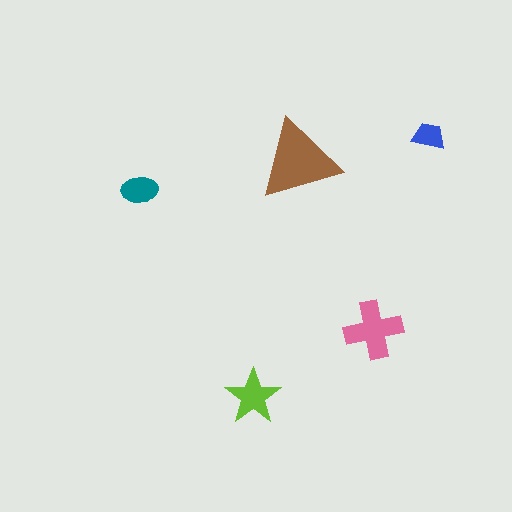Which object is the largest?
The brown triangle.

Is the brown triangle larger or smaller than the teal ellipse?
Larger.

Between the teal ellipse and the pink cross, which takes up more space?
The pink cross.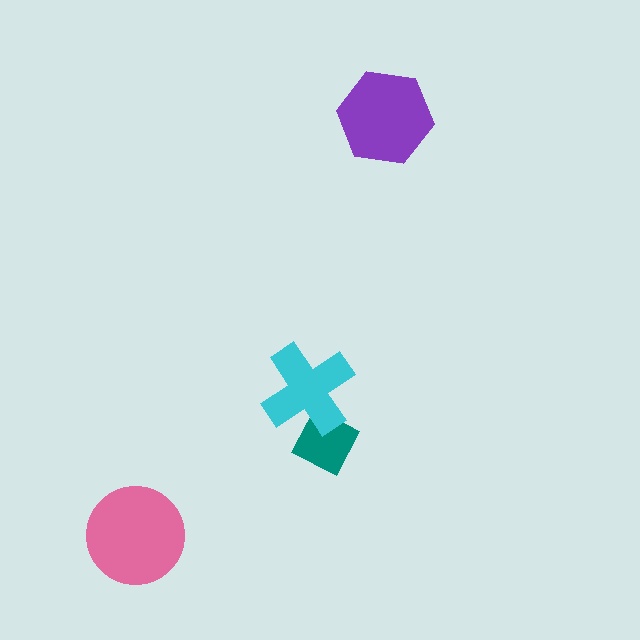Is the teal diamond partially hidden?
Yes, it is partially covered by another shape.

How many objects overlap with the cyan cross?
1 object overlaps with the cyan cross.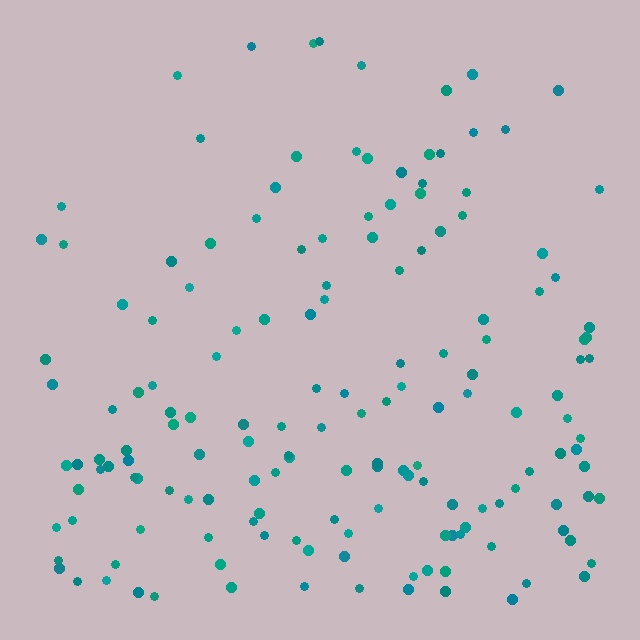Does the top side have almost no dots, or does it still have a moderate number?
Still a moderate number, just noticeably fewer than the bottom.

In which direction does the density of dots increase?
From top to bottom, with the bottom side densest.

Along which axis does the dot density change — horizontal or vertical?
Vertical.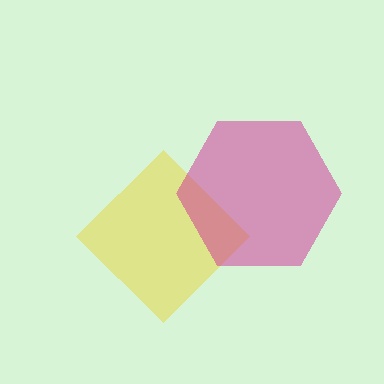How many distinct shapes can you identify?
There are 2 distinct shapes: a yellow diamond, a magenta hexagon.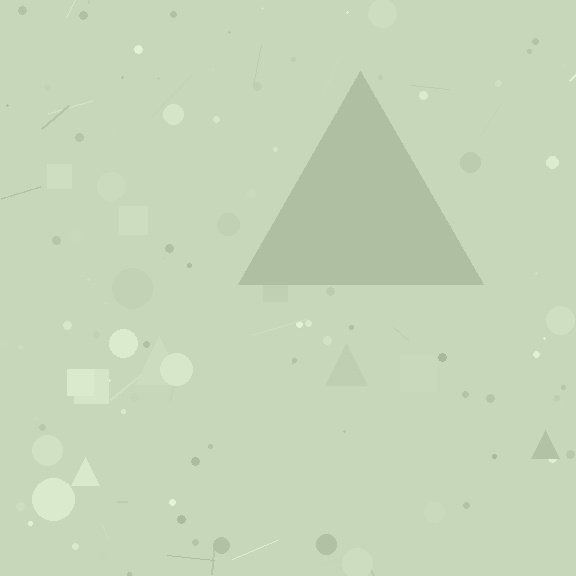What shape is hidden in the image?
A triangle is hidden in the image.